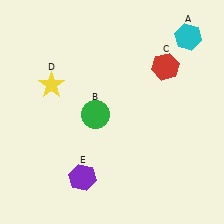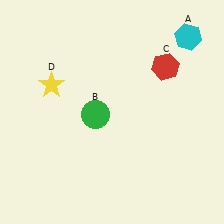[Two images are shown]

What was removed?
The purple hexagon (E) was removed in Image 2.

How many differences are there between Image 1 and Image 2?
There is 1 difference between the two images.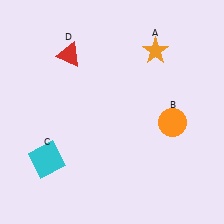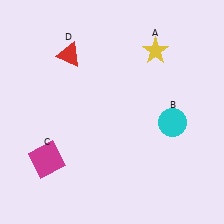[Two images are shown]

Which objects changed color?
A changed from orange to yellow. B changed from orange to cyan. C changed from cyan to magenta.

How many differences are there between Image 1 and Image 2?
There are 3 differences between the two images.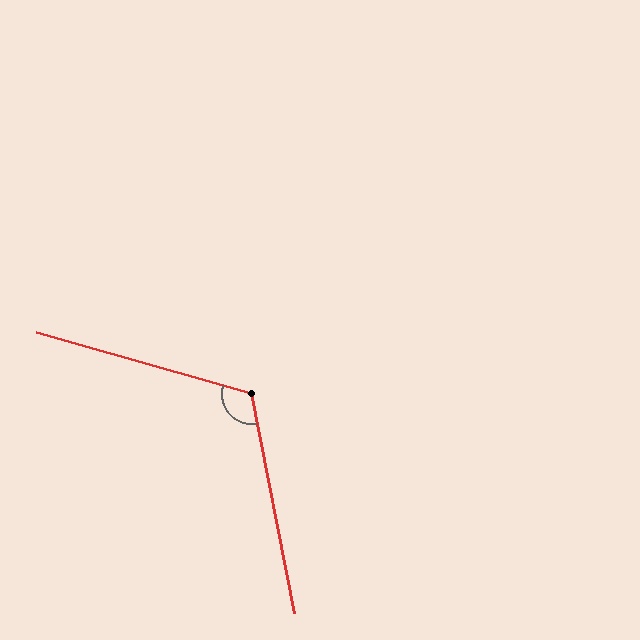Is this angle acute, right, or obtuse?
It is obtuse.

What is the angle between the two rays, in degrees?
Approximately 117 degrees.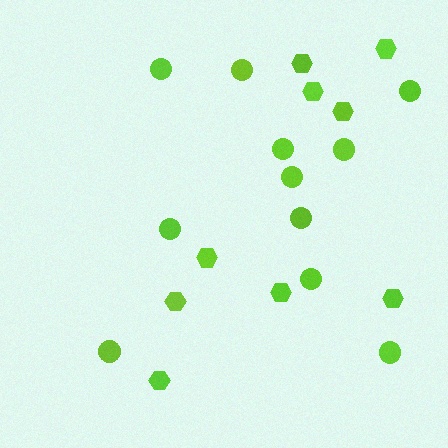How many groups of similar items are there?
There are 2 groups: one group of hexagons (9) and one group of circles (11).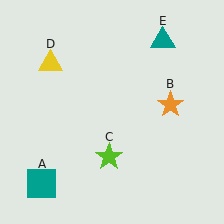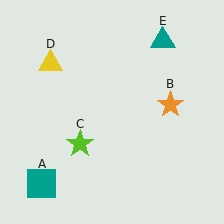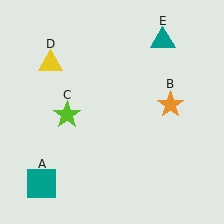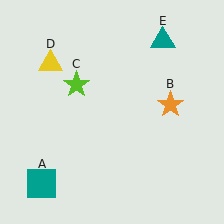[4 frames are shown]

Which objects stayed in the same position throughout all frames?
Teal square (object A) and orange star (object B) and yellow triangle (object D) and teal triangle (object E) remained stationary.